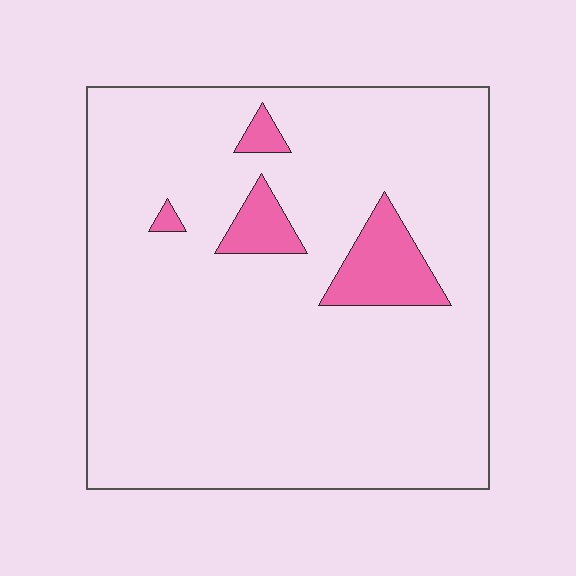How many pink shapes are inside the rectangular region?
4.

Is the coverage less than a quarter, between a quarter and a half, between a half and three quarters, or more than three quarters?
Less than a quarter.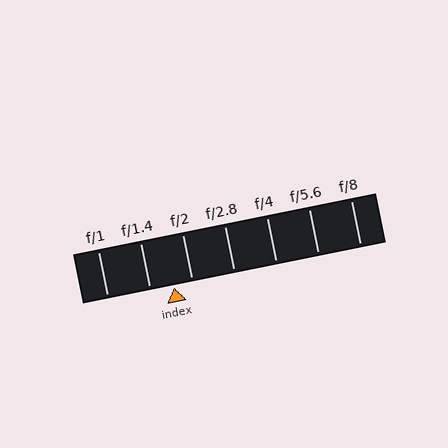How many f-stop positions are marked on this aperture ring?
There are 7 f-stop positions marked.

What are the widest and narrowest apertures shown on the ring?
The widest aperture shown is f/1 and the narrowest is f/8.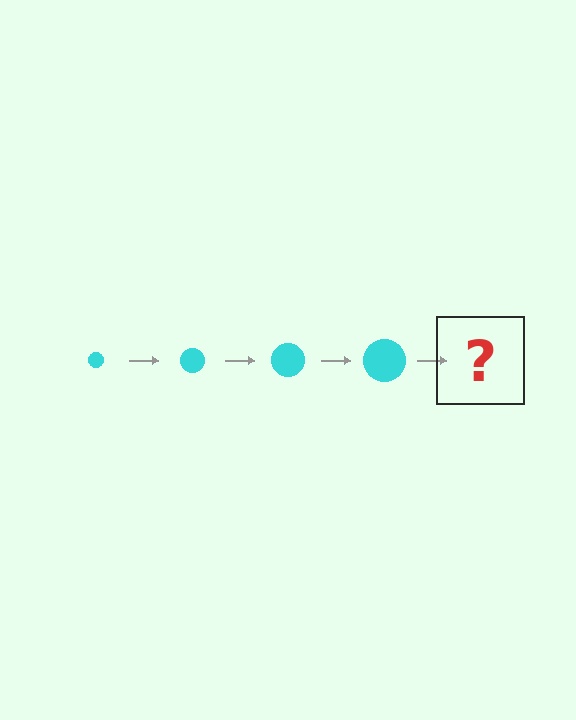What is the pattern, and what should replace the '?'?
The pattern is that the circle gets progressively larger each step. The '?' should be a cyan circle, larger than the previous one.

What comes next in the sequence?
The next element should be a cyan circle, larger than the previous one.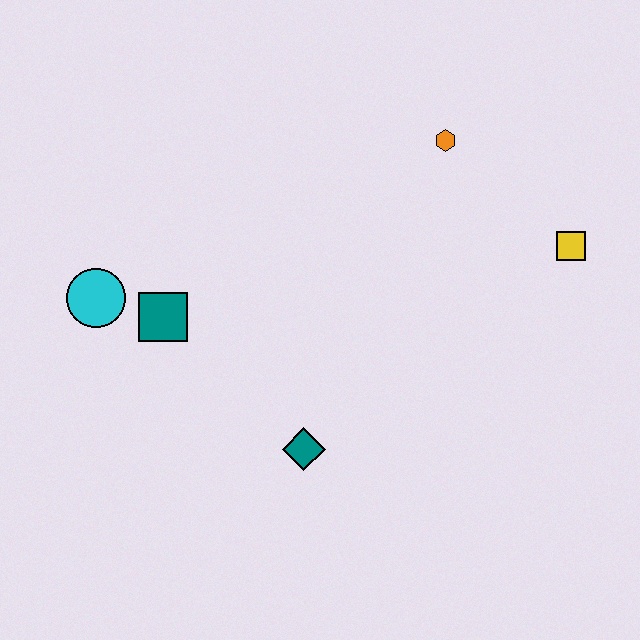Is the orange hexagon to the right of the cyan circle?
Yes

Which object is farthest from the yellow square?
The cyan circle is farthest from the yellow square.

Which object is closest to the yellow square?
The orange hexagon is closest to the yellow square.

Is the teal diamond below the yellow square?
Yes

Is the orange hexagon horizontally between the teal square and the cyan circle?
No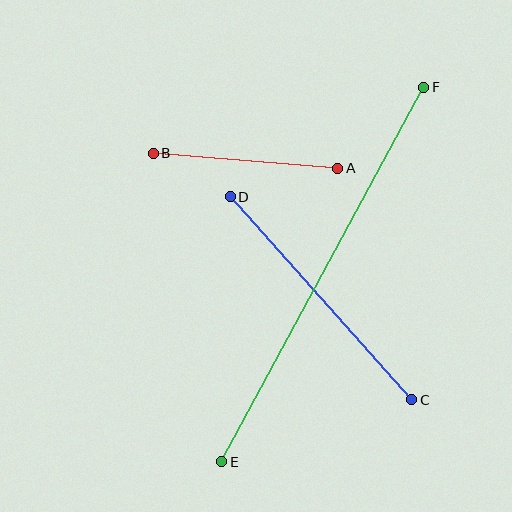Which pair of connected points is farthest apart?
Points E and F are farthest apart.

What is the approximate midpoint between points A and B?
The midpoint is at approximately (245, 161) pixels.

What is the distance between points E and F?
The distance is approximately 426 pixels.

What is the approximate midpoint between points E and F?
The midpoint is at approximately (323, 275) pixels.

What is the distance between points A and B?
The distance is approximately 185 pixels.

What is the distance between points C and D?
The distance is approximately 273 pixels.